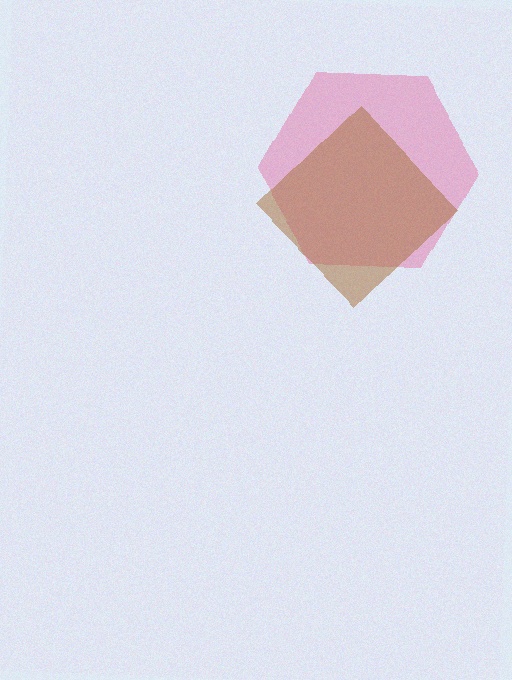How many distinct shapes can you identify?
There are 2 distinct shapes: a pink hexagon, a brown diamond.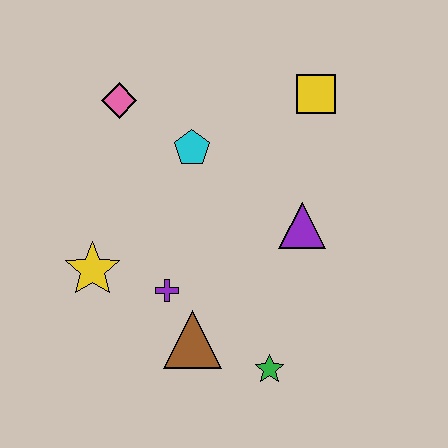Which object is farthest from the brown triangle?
The yellow square is farthest from the brown triangle.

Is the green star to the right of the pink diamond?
Yes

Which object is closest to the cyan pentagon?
The pink diamond is closest to the cyan pentagon.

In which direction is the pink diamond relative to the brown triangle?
The pink diamond is above the brown triangle.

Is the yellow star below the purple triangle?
Yes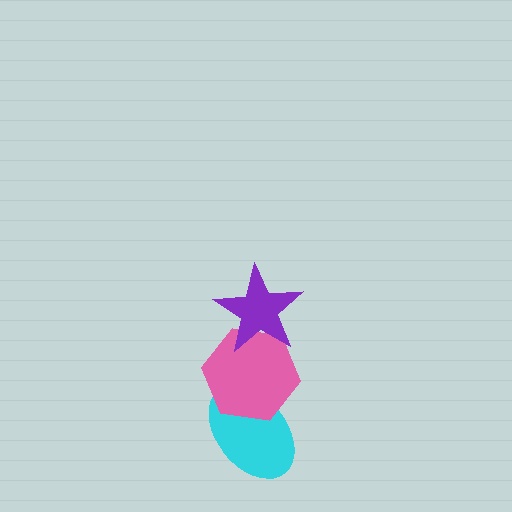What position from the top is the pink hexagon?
The pink hexagon is 2nd from the top.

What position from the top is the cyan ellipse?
The cyan ellipse is 3rd from the top.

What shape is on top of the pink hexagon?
The purple star is on top of the pink hexagon.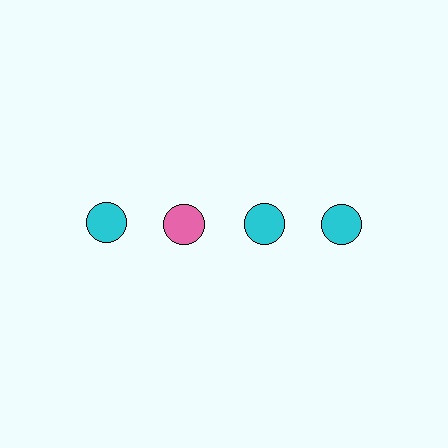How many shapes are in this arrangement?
There are 4 shapes arranged in a grid pattern.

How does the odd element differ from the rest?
It has a different color: pink instead of cyan.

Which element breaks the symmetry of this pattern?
The pink circle in the top row, second from left column breaks the symmetry. All other shapes are cyan circles.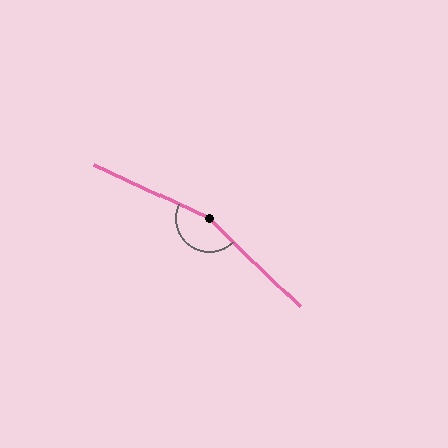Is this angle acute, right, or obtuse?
It is obtuse.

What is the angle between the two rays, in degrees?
Approximately 161 degrees.